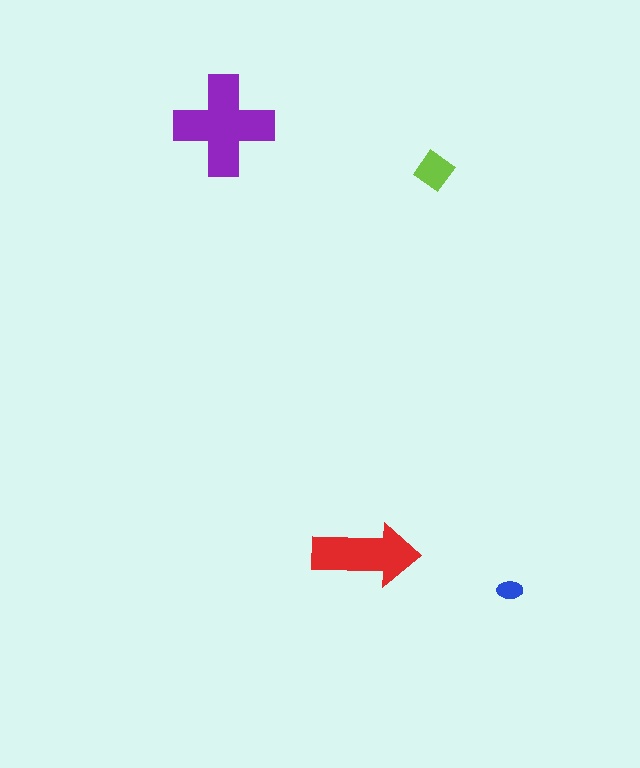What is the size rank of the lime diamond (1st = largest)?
3rd.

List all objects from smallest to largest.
The blue ellipse, the lime diamond, the red arrow, the purple cross.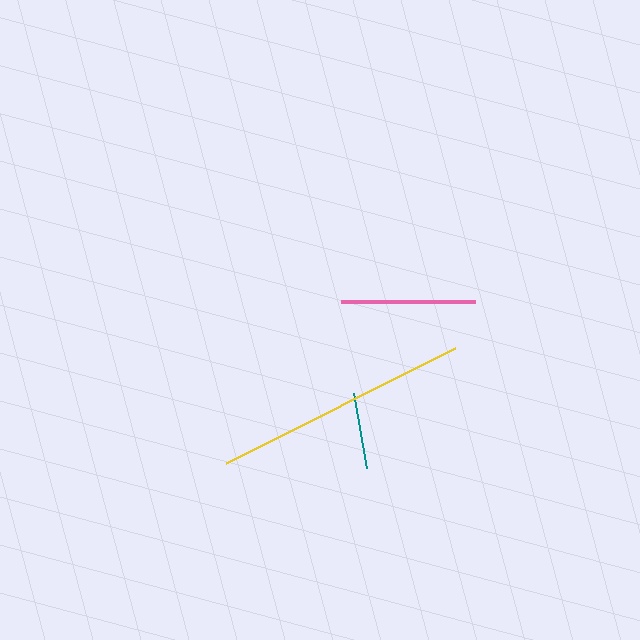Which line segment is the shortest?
The teal line is the shortest at approximately 76 pixels.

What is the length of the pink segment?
The pink segment is approximately 134 pixels long.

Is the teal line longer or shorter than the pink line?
The pink line is longer than the teal line.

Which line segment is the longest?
The yellow line is the longest at approximately 257 pixels.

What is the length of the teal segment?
The teal segment is approximately 76 pixels long.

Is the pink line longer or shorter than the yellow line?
The yellow line is longer than the pink line.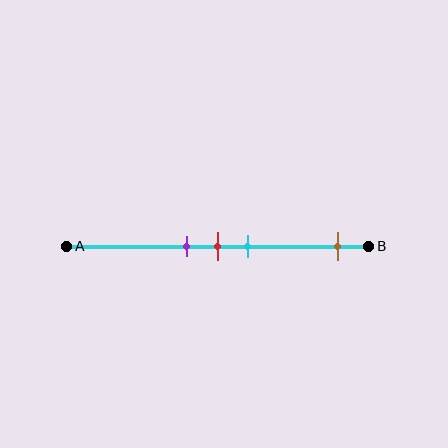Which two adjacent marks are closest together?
The purple and red marks are the closest adjacent pair.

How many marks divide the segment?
There are 4 marks dividing the segment.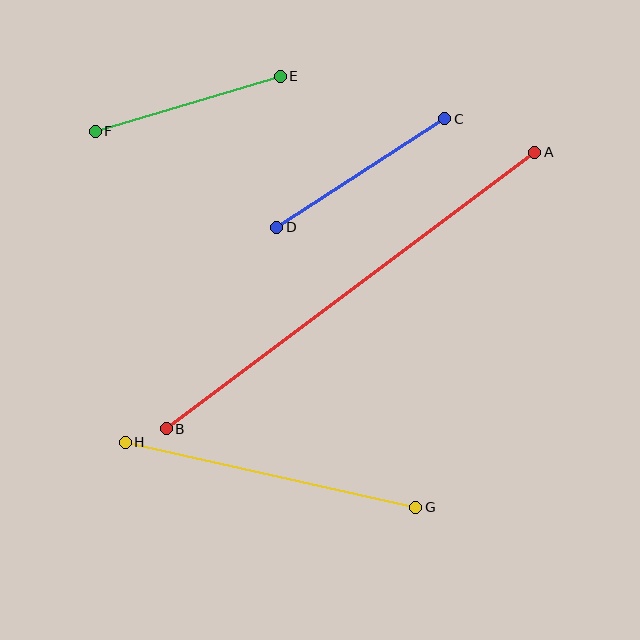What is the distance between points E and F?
The distance is approximately 193 pixels.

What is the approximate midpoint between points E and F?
The midpoint is at approximately (188, 104) pixels.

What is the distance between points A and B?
The distance is approximately 461 pixels.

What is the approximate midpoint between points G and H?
The midpoint is at approximately (270, 475) pixels.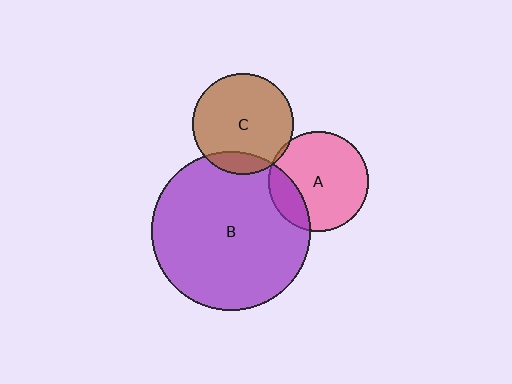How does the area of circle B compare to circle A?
Approximately 2.5 times.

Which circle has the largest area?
Circle B (purple).